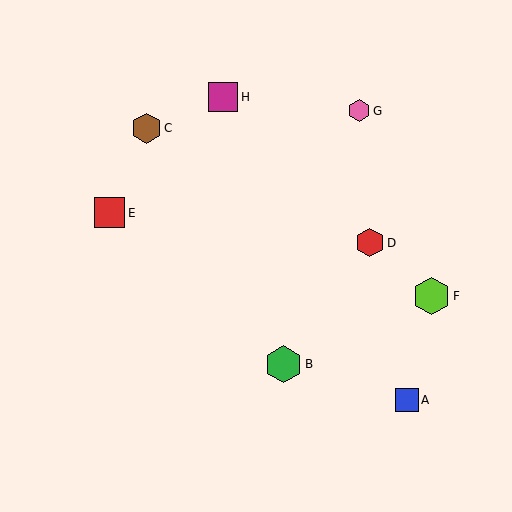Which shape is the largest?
The lime hexagon (labeled F) is the largest.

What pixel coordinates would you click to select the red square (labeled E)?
Click at (110, 213) to select the red square E.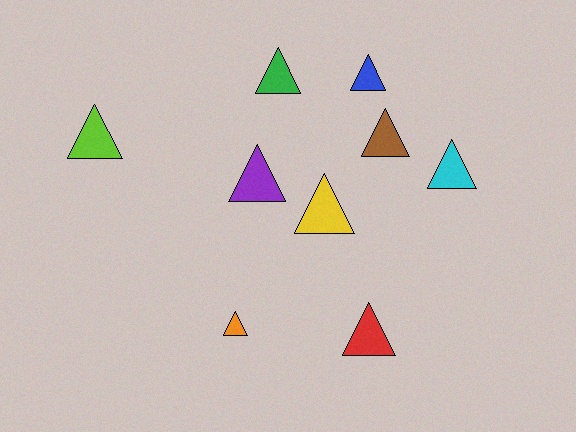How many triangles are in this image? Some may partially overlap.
There are 9 triangles.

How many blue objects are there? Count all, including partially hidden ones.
There is 1 blue object.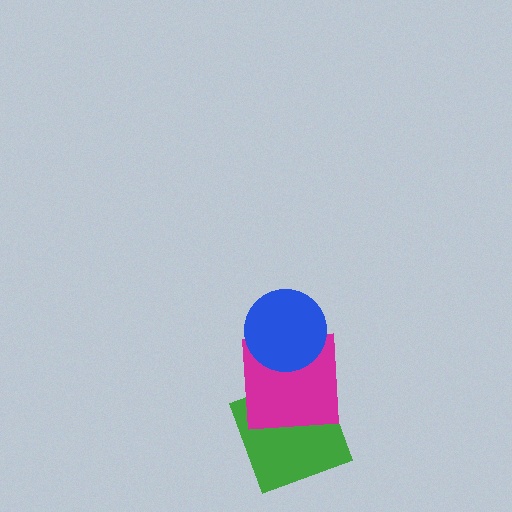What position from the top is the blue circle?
The blue circle is 1st from the top.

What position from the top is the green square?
The green square is 3rd from the top.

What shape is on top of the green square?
The magenta square is on top of the green square.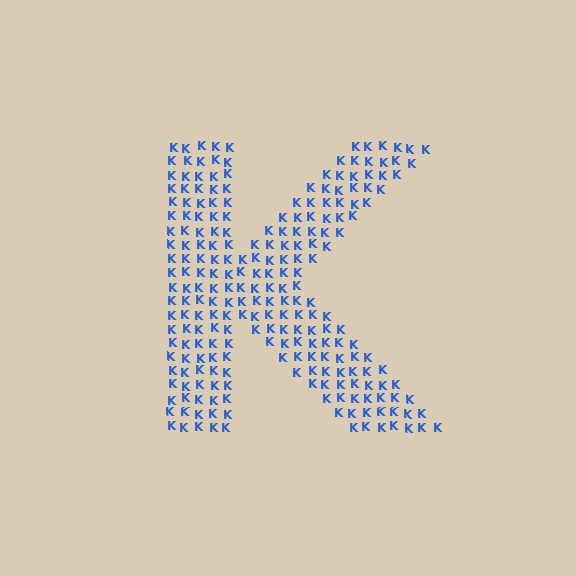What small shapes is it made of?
It is made of small letter K's.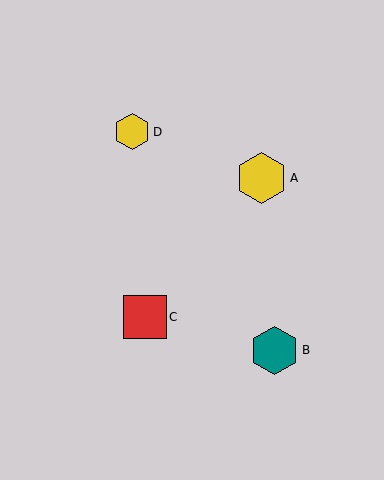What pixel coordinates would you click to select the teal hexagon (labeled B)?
Click at (275, 350) to select the teal hexagon B.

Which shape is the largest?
The yellow hexagon (labeled A) is the largest.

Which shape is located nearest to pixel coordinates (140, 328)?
The red square (labeled C) at (145, 317) is nearest to that location.